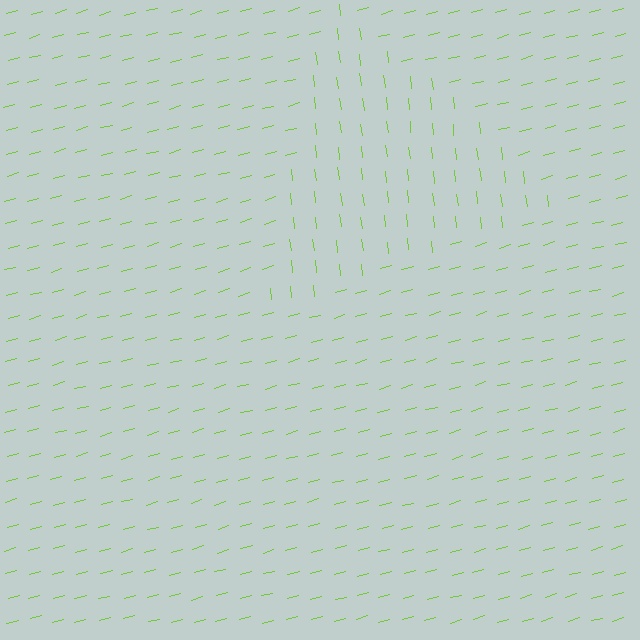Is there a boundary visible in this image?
Yes, there is a texture boundary formed by a change in line orientation.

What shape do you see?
I see a triangle.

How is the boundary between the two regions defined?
The boundary is defined purely by a change in line orientation (approximately 81 degrees difference). All lines are the same color and thickness.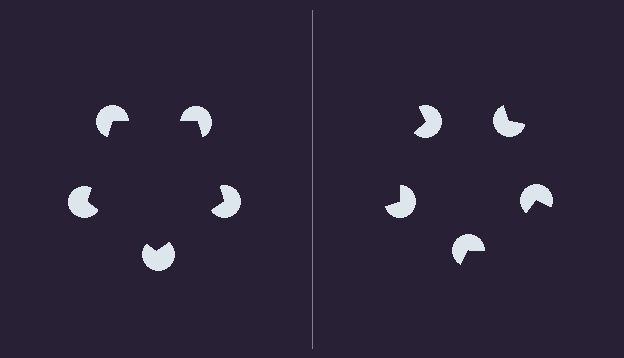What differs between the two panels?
The pac-man discs are positioned identically on both sides; only the wedge orientations differ. On the left they align to a pentagon; on the right they are misaligned.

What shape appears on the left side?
An illusory pentagon.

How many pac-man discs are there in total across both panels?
10 — 5 on each side.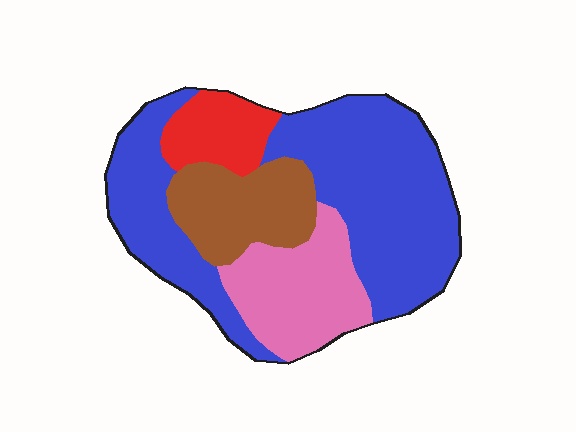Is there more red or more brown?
Brown.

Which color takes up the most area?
Blue, at roughly 55%.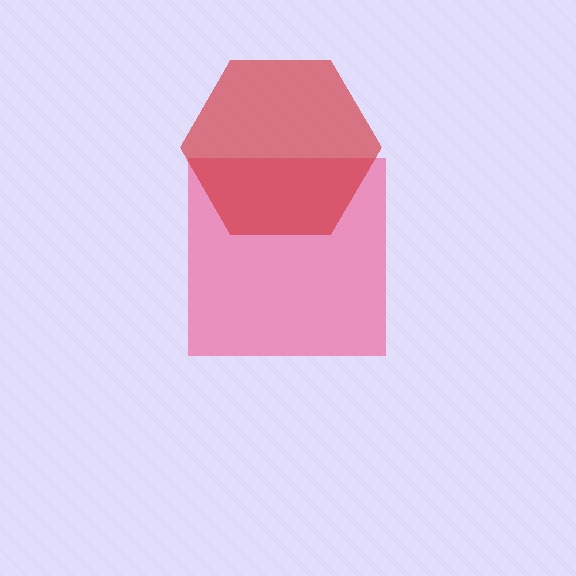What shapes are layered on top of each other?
The layered shapes are: a pink square, a red hexagon.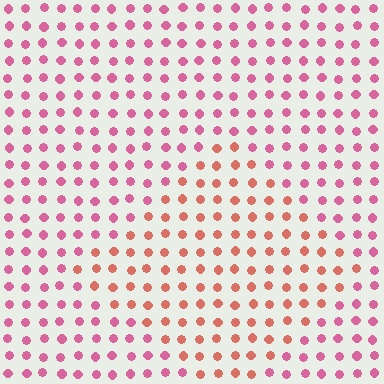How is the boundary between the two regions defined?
The boundary is defined purely by a slight shift in hue (about 35 degrees). Spacing, size, and orientation are identical on both sides.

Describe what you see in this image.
The image is filled with small pink elements in a uniform arrangement. A diamond-shaped region is visible where the elements are tinted to a slightly different hue, forming a subtle color boundary.